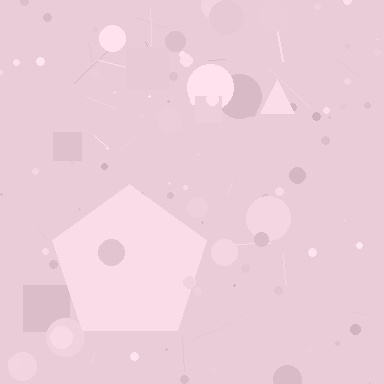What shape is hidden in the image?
A pentagon is hidden in the image.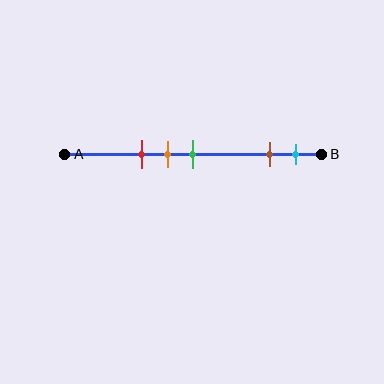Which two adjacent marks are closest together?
The orange and green marks are the closest adjacent pair.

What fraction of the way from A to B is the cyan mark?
The cyan mark is approximately 90% (0.9) of the way from A to B.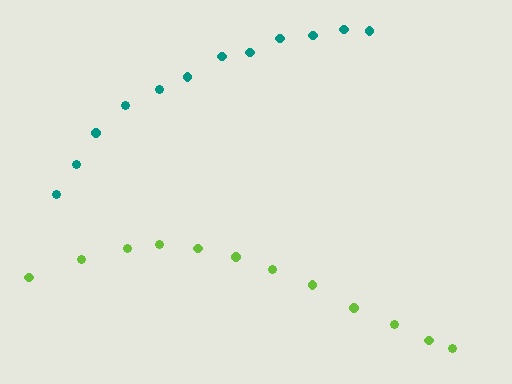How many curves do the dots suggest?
There are 2 distinct paths.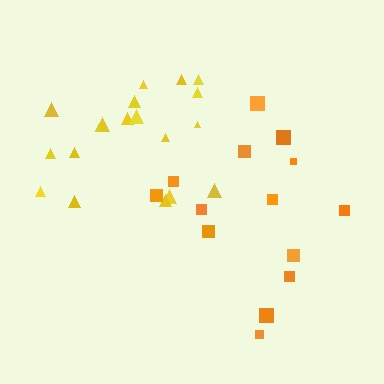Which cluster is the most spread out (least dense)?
Orange.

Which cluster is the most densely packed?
Yellow.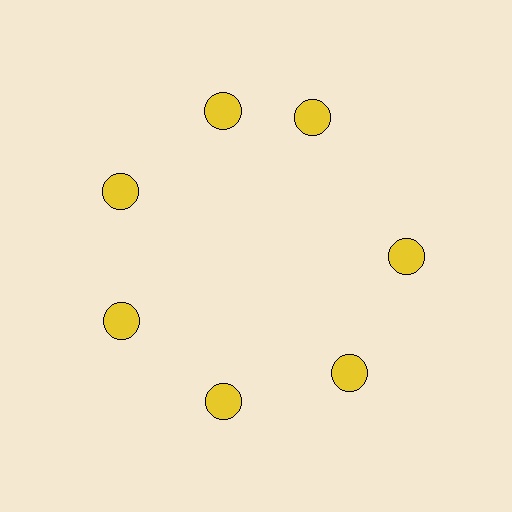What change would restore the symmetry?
The symmetry would be restored by rotating it back into even spacing with its neighbors so that all 7 circles sit at equal angles and equal distance from the center.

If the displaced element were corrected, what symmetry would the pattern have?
It would have 7-fold rotational symmetry — the pattern would map onto itself every 51 degrees.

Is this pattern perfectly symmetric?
No. The 7 yellow circles are arranged in a ring, but one element near the 1 o'clock position is rotated out of alignment along the ring, breaking the 7-fold rotational symmetry.